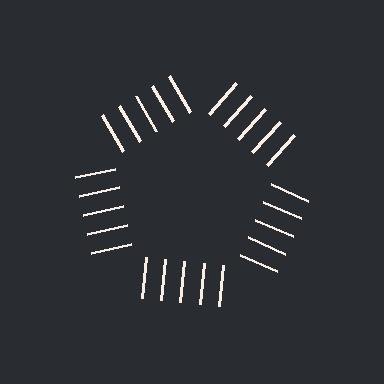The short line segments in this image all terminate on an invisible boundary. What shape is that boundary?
An illusory pentagon — the line segments terminate on its edges but no continuous stroke is drawn.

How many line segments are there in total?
25 — 5 along each of the 5 edges.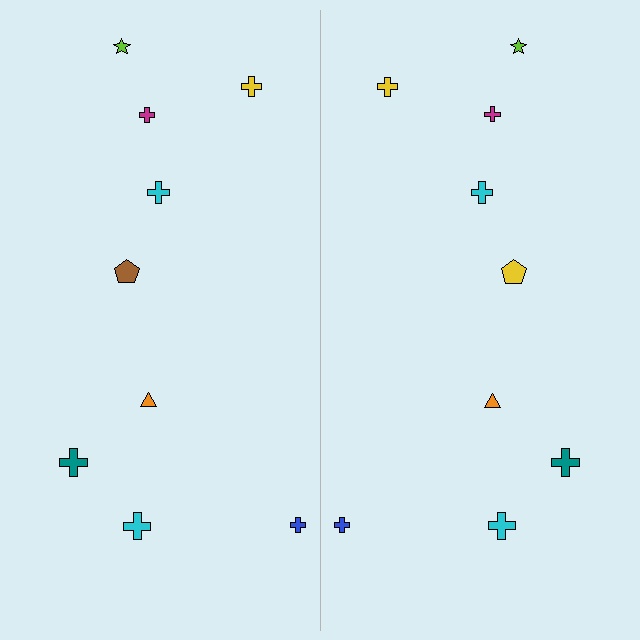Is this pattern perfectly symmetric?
No, the pattern is not perfectly symmetric. The yellow pentagon on the right side breaks the symmetry — its mirror counterpart is brown.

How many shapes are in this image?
There are 18 shapes in this image.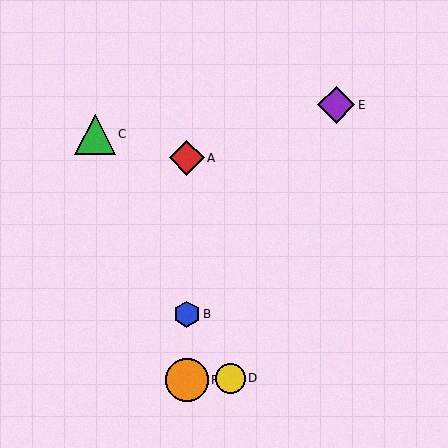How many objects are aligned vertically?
3 objects (A, B, F) are aligned vertically.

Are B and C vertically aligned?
No, B is at x≈187 and C is at x≈95.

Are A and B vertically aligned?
Yes, both are at x≈187.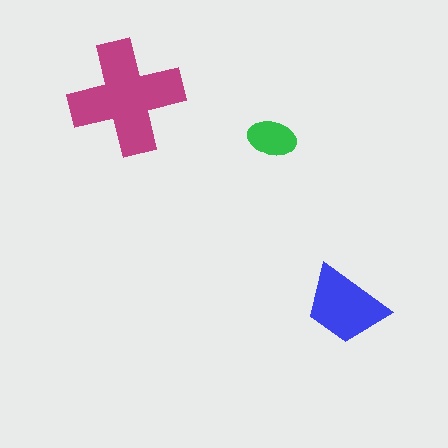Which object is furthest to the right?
The blue trapezoid is rightmost.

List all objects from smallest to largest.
The green ellipse, the blue trapezoid, the magenta cross.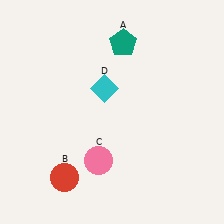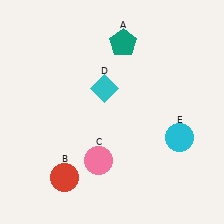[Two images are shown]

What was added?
A cyan circle (E) was added in Image 2.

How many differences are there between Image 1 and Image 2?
There is 1 difference between the two images.